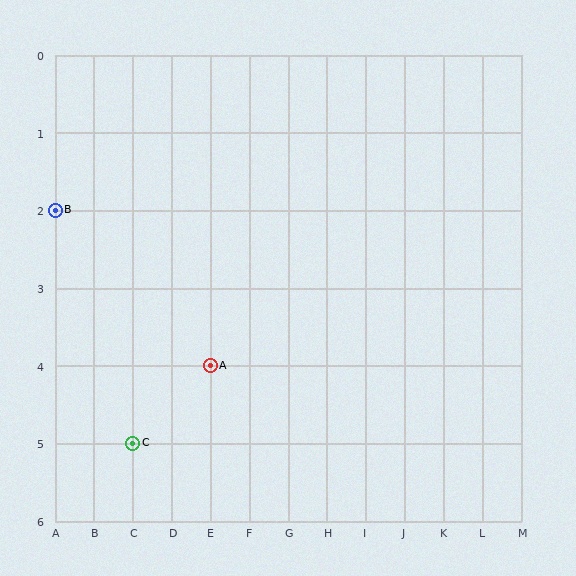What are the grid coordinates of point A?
Point A is at grid coordinates (E, 4).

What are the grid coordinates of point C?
Point C is at grid coordinates (C, 5).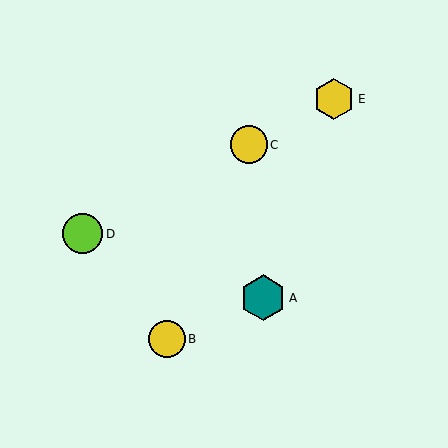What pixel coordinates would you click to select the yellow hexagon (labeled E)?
Click at (334, 99) to select the yellow hexagon E.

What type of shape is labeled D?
Shape D is a lime circle.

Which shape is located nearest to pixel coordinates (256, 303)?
The teal hexagon (labeled A) at (263, 298) is nearest to that location.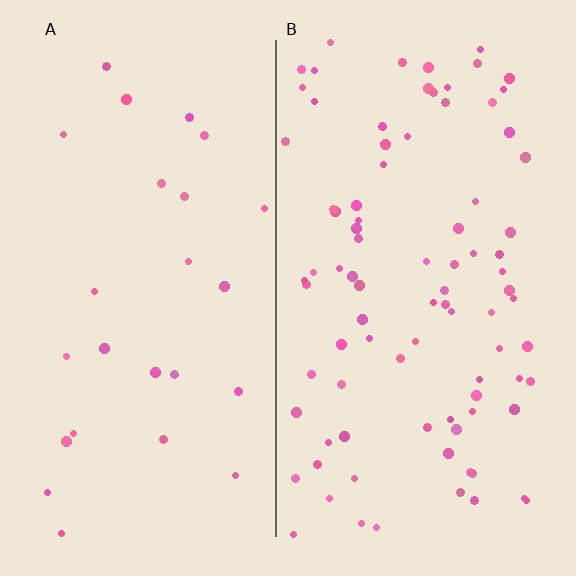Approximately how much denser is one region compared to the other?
Approximately 3.5× — region B over region A.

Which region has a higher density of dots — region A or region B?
B (the right).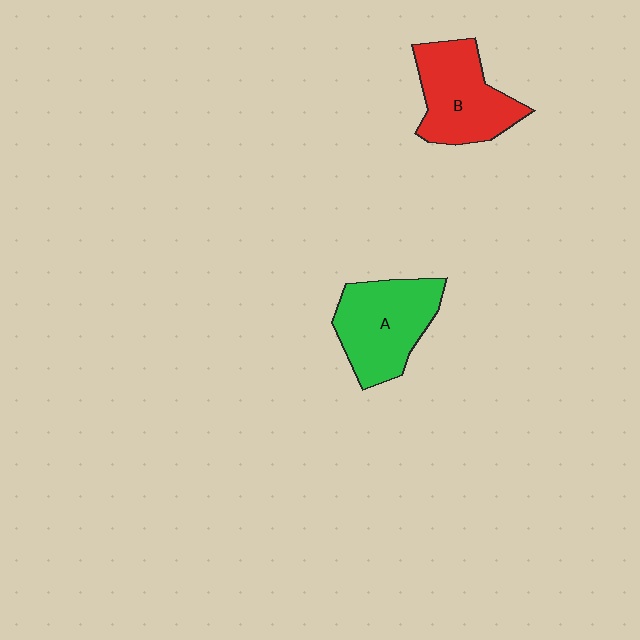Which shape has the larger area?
Shape A (green).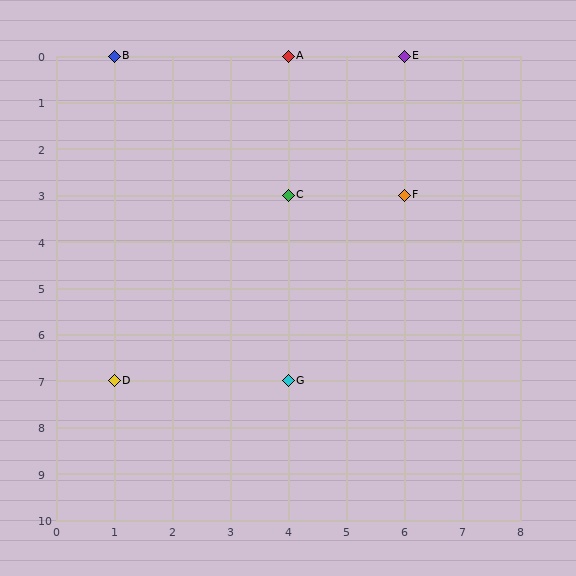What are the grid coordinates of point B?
Point B is at grid coordinates (1, 0).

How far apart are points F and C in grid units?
Points F and C are 2 columns apart.